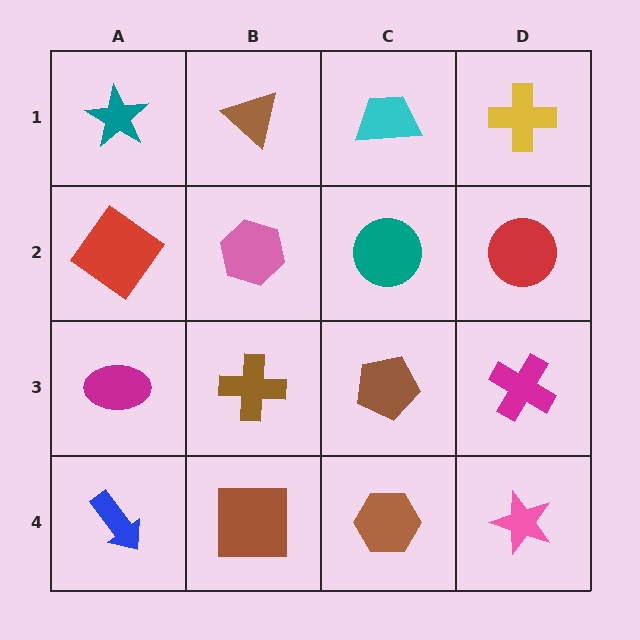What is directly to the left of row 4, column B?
A blue arrow.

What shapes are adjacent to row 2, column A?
A teal star (row 1, column A), a magenta ellipse (row 3, column A), a pink hexagon (row 2, column B).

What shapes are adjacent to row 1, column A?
A red diamond (row 2, column A), a brown triangle (row 1, column B).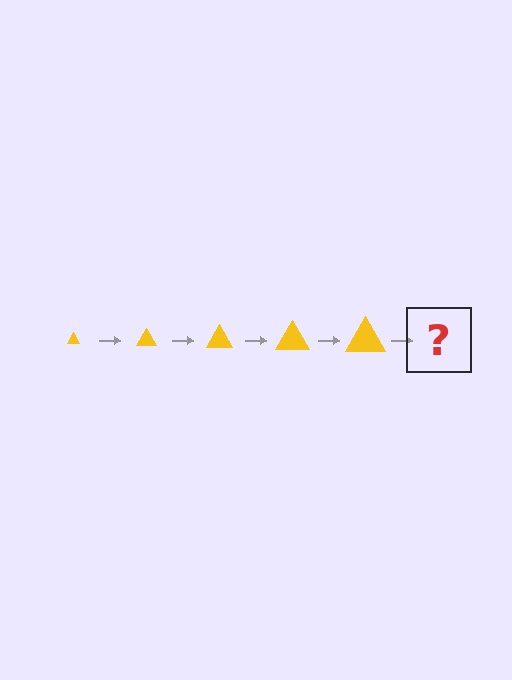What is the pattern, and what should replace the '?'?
The pattern is that the triangle gets progressively larger each step. The '?' should be a yellow triangle, larger than the previous one.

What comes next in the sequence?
The next element should be a yellow triangle, larger than the previous one.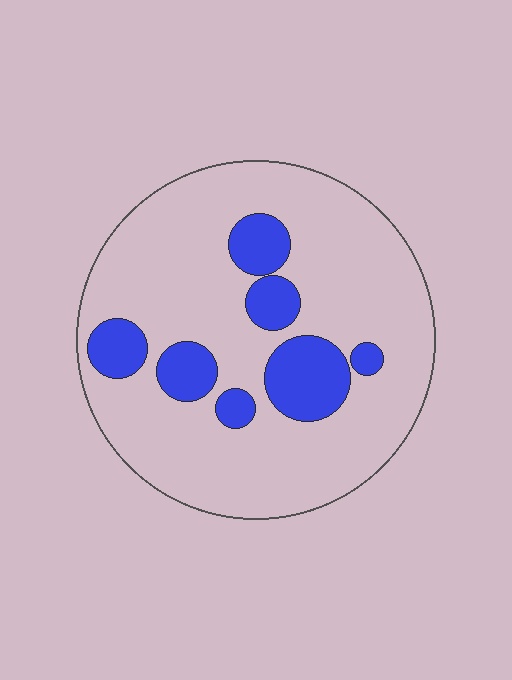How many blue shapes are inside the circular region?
7.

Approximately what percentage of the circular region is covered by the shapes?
Approximately 20%.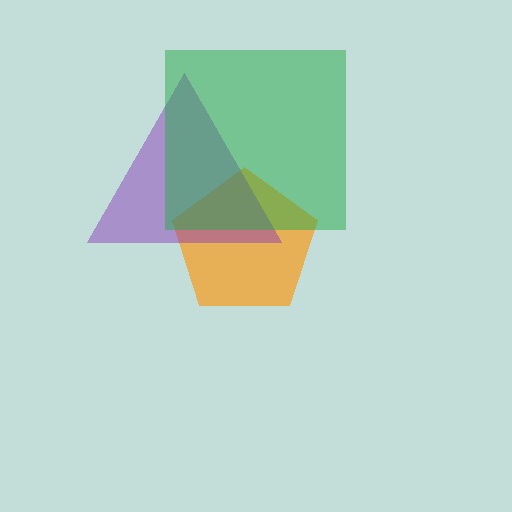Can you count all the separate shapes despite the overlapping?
Yes, there are 3 separate shapes.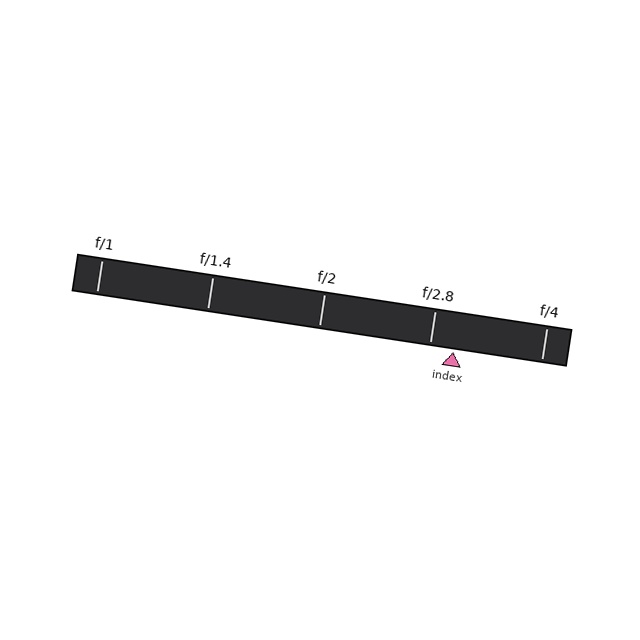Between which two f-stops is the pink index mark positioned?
The index mark is between f/2.8 and f/4.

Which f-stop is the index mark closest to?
The index mark is closest to f/2.8.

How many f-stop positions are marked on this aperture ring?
There are 5 f-stop positions marked.